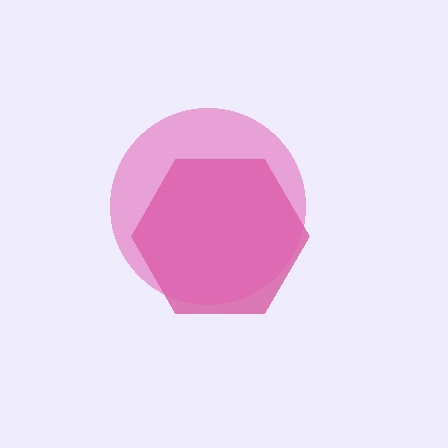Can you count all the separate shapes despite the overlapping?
Yes, there are 2 separate shapes.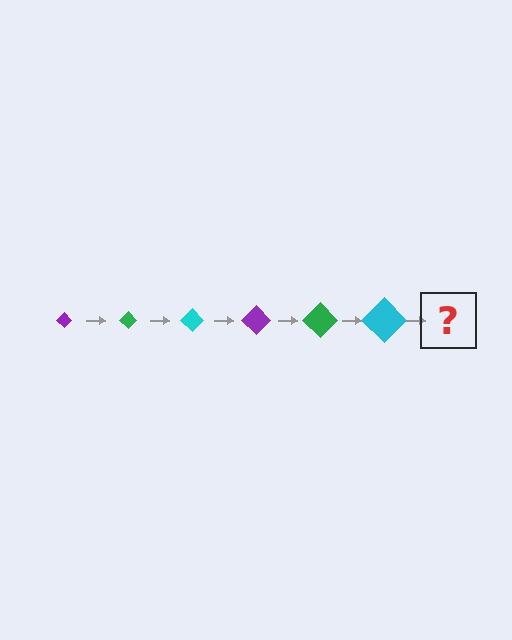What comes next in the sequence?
The next element should be a purple diamond, larger than the previous one.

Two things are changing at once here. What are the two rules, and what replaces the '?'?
The two rules are that the diamond grows larger each step and the color cycles through purple, green, and cyan. The '?' should be a purple diamond, larger than the previous one.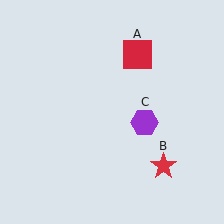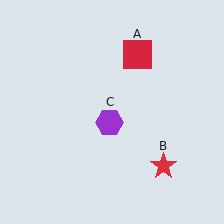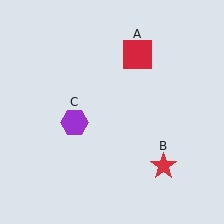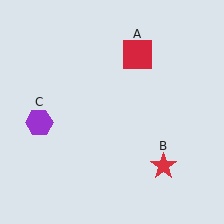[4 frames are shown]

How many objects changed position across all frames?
1 object changed position: purple hexagon (object C).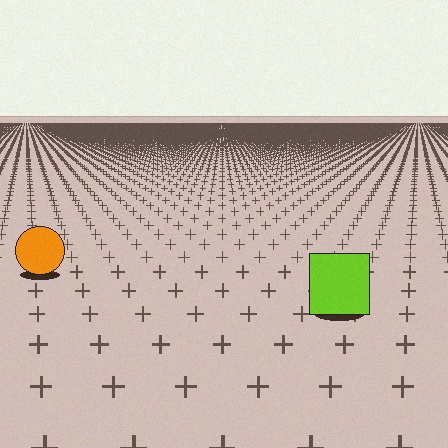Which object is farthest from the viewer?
The orange circle is farthest from the viewer. It appears smaller and the ground texture around it is denser.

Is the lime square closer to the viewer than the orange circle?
Yes. The lime square is closer — you can tell from the texture gradient: the ground texture is coarser near it.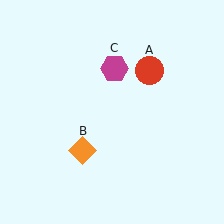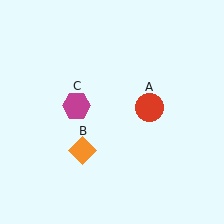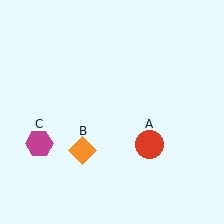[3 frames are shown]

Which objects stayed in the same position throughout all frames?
Orange diamond (object B) remained stationary.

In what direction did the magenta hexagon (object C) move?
The magenta hexagon (object C) moved down and to the left.